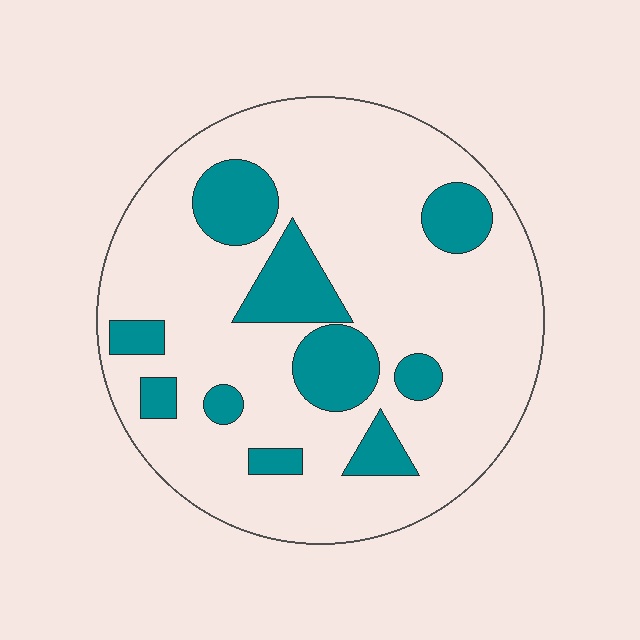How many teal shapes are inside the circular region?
10.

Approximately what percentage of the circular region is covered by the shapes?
Approximately 20%.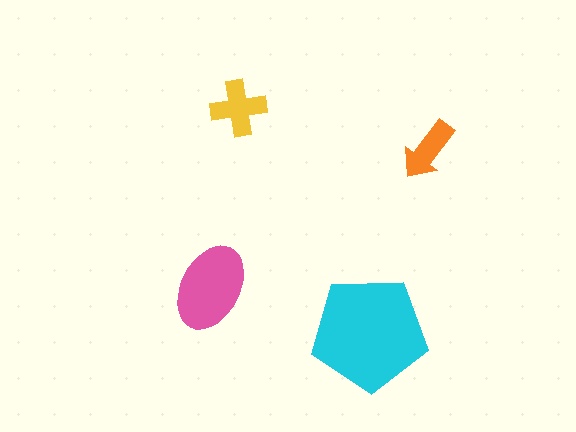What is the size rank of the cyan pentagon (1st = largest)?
1st.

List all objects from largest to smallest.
The cyan pentagon, the pink ellipse, the yellow cross, the orange arrow.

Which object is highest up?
The yellow cross is topmost.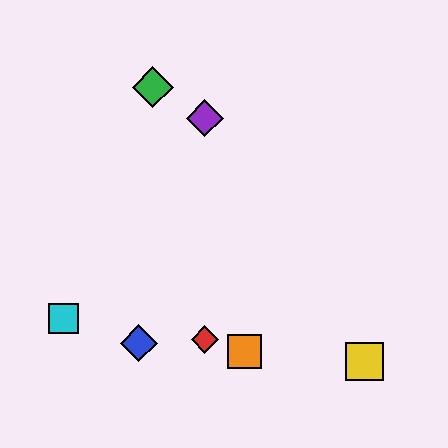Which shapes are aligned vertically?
The red diamond, the purple diamond are aligned vertically.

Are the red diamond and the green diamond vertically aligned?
No, the red diamond is at x≈205 and the green diamond is at x≈153.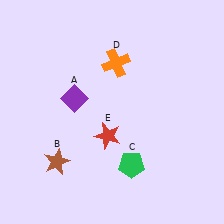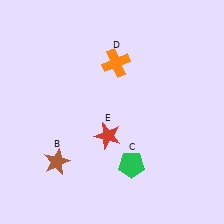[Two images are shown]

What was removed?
The purple diamond (A) was removed in Image 2.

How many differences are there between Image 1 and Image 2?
There is 1 difference between the two images.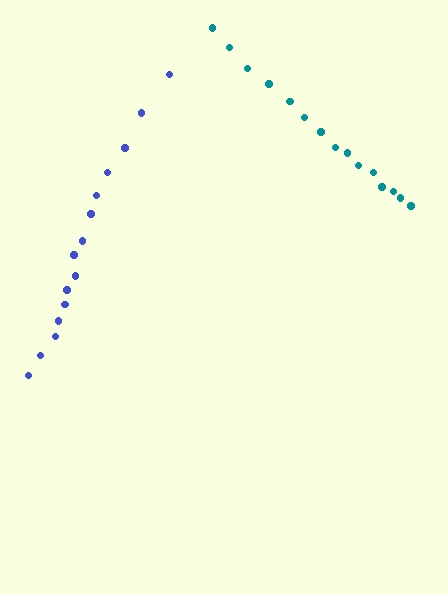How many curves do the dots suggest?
There are 2 distinct paths.